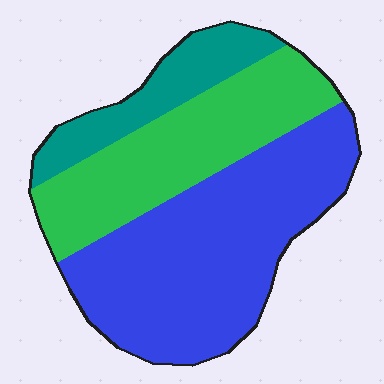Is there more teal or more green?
Green.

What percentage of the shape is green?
Green takes up about one third (1/3) of the shape.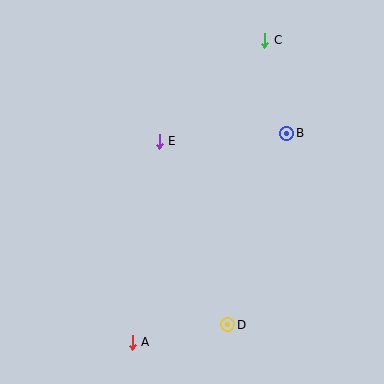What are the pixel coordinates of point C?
Point C is at (265, 40).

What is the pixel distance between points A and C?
The distance between A and C is 329 pixels.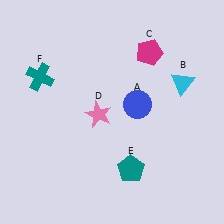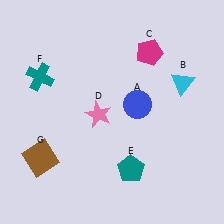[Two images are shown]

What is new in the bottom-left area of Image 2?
A brown square (G) was added in the bottom-left area of Image 2.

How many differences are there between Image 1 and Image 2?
There is 1 difference between the two images.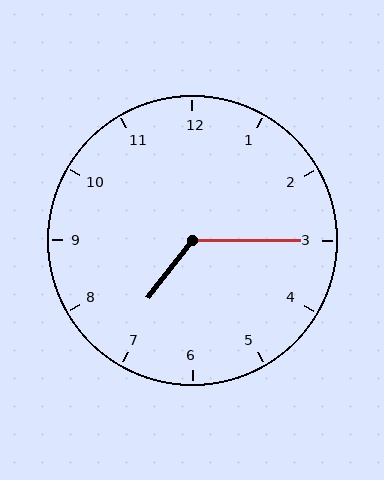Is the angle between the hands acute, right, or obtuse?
It is obtuse.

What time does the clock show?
7:15.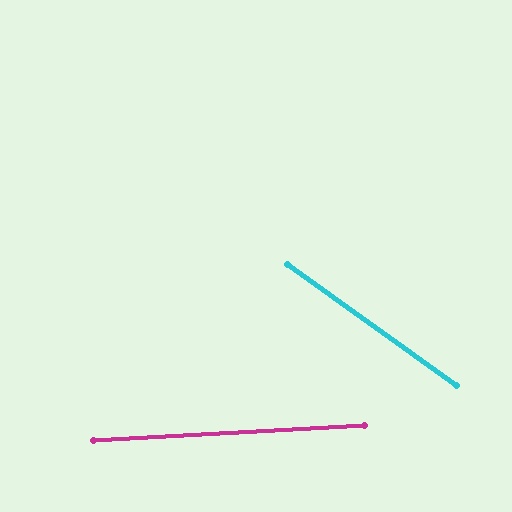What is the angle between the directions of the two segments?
Approximately 39 degrees.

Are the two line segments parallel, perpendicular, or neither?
Neither parallel nor perpendicular — they differ by about 39°.